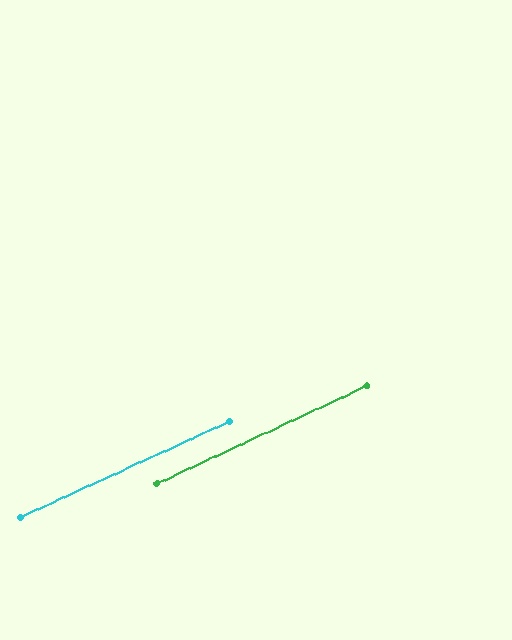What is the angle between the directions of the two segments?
Approximately 0 degrees.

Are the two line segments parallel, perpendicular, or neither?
Parallel — their directions differ by only 0.3°.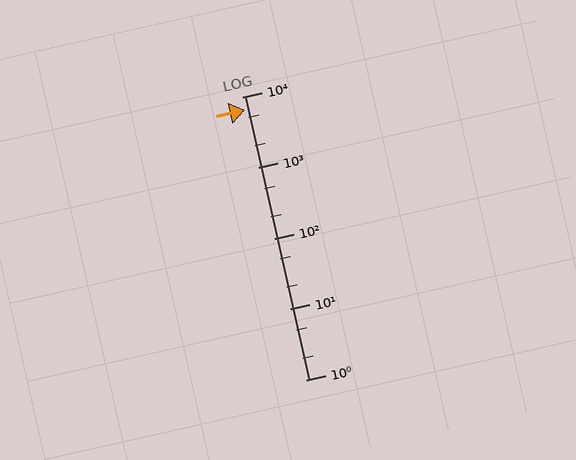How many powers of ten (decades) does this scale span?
The scale spans 4 decades, from 1 to 10000.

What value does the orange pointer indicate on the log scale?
The pointer indicates approximately 6500.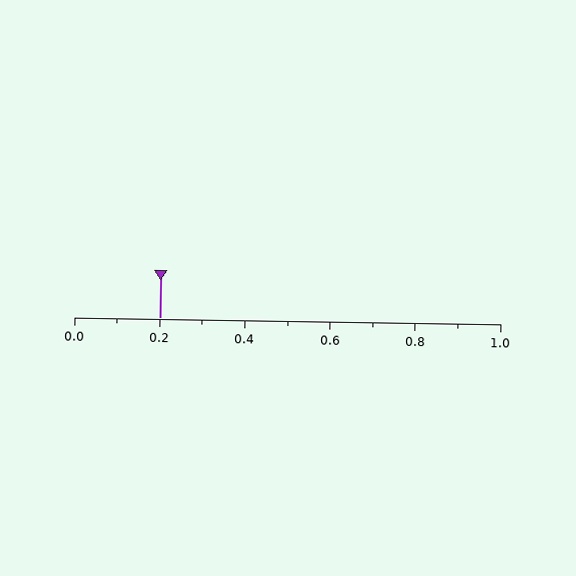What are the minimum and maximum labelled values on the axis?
The axis runs from 0.0 to 1.0.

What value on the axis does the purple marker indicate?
The marker indicates approximately 0.2.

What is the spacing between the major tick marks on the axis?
The major ticks are spaced 0.2 apart.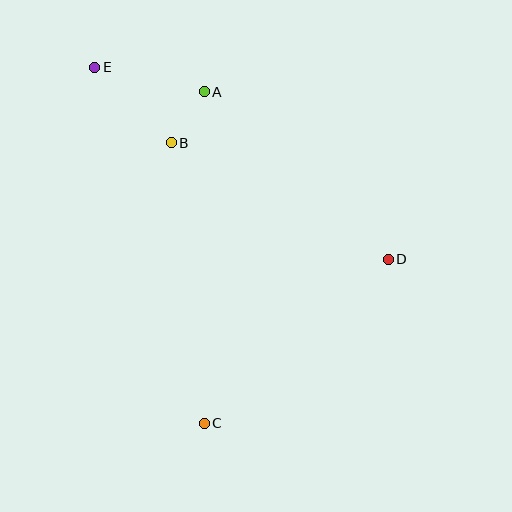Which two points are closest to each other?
Points A and B are closest to each other.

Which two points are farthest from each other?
Points C and E are farthest from each other.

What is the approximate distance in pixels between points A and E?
The distance between A and E is approximately 113 pixels.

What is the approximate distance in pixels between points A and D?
The distance between A and D is approximately 249 pixels.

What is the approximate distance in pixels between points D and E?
The distance between D and E is approximately 351 pixels.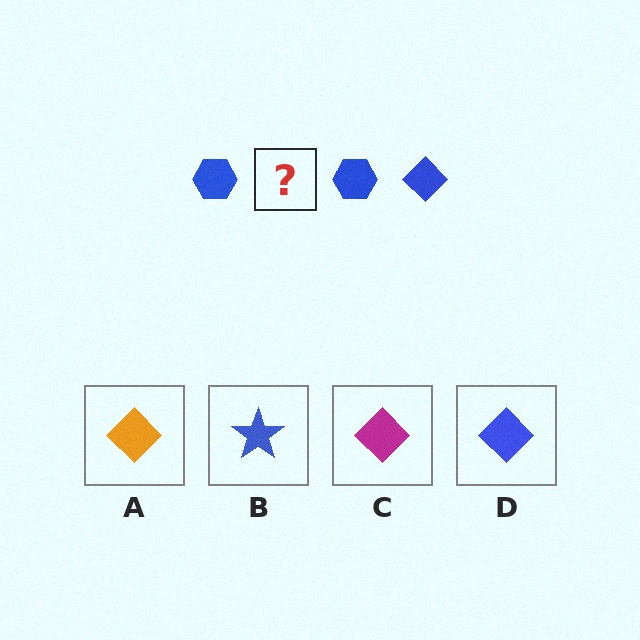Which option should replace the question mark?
Option D.